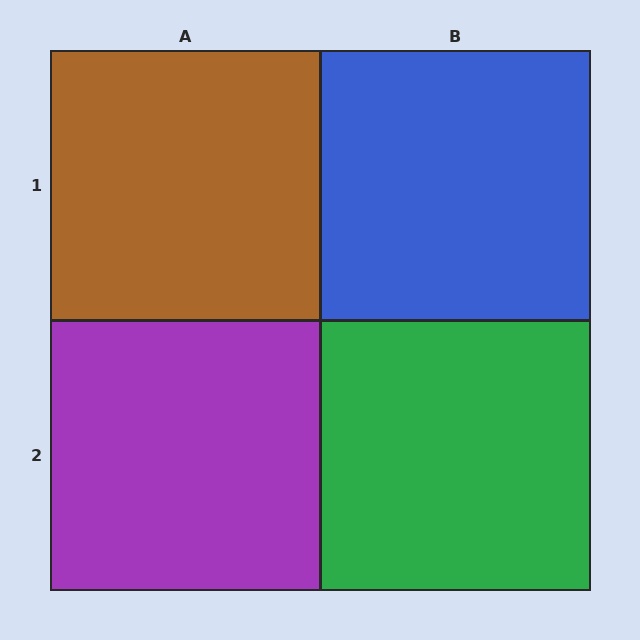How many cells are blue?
1 cell is blue.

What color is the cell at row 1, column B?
Blue.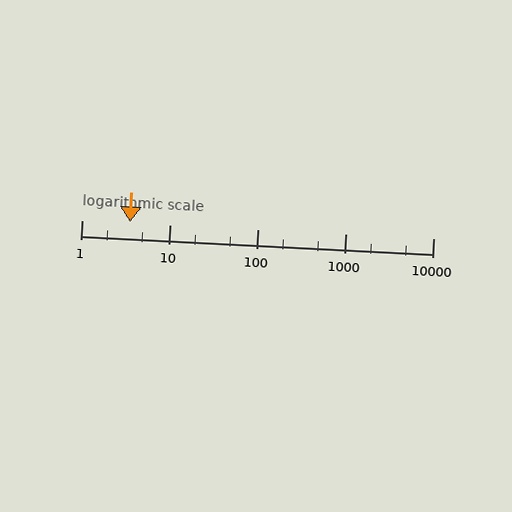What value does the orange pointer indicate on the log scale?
The pointer indicates approximately 3.6.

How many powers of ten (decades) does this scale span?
The scale spans 4 decades, from 1 to 10000.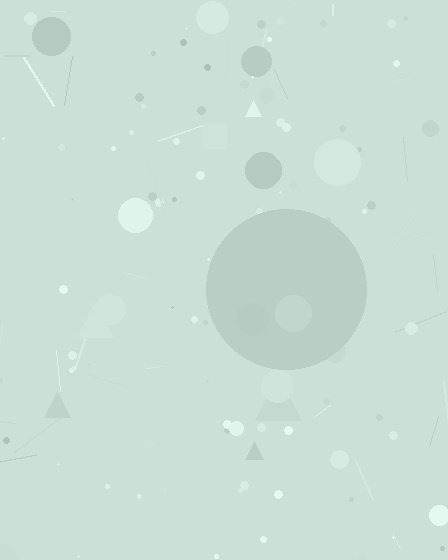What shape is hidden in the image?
A circle is hidden in the image.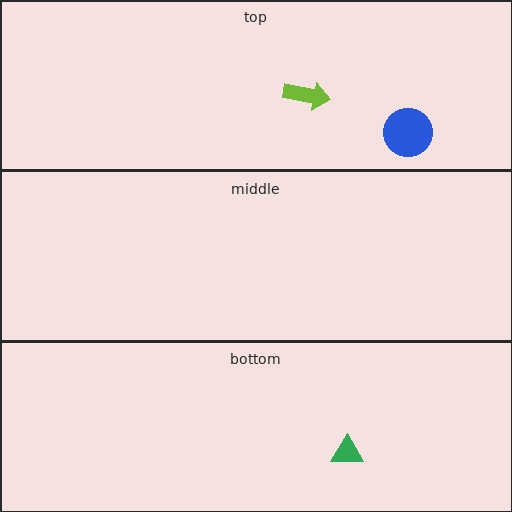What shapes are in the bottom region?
The green triangle.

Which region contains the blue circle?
The top region.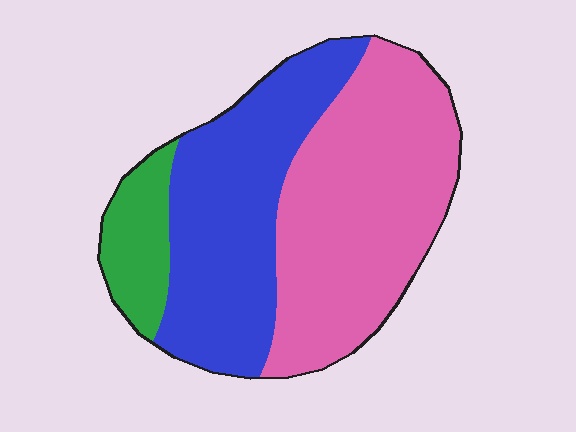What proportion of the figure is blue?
Blue takes up about two fifths (2/5) of the figure.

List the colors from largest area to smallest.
From largest to smallest: pink, blue, green.